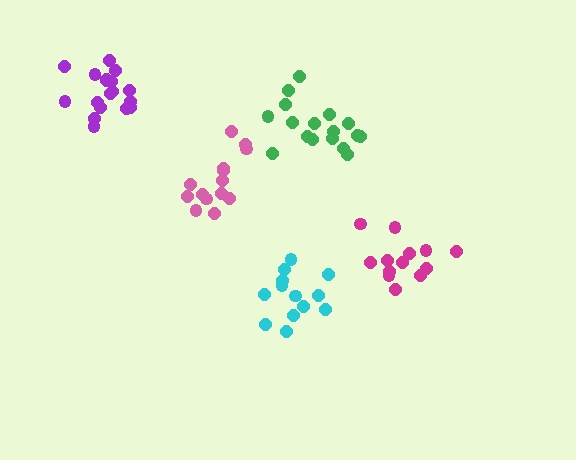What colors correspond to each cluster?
The clusters are colored: purple, magenta, green, pink, cyan.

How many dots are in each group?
Group 1: 18 dots, Group 2: 13 dots, Group 3: 17 dots, Group 4: 14 dots, Group 5: 13 dots (75 total).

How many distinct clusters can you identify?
There are 5 distinct clusters.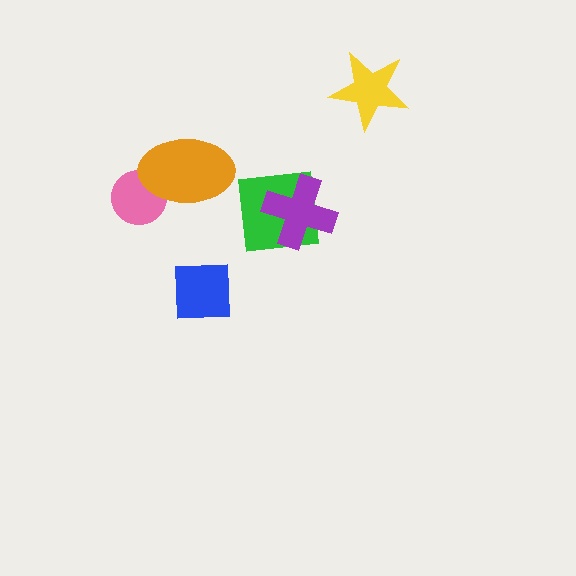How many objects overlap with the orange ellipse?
1 object overlaps with the orange ellipse.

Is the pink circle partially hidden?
Yes, it is partially covered by another shape.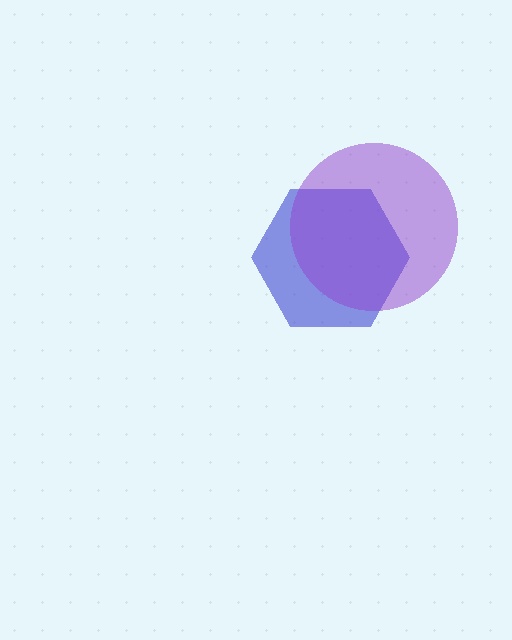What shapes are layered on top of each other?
The layered shapes are: a blue hexagon, a purple circle.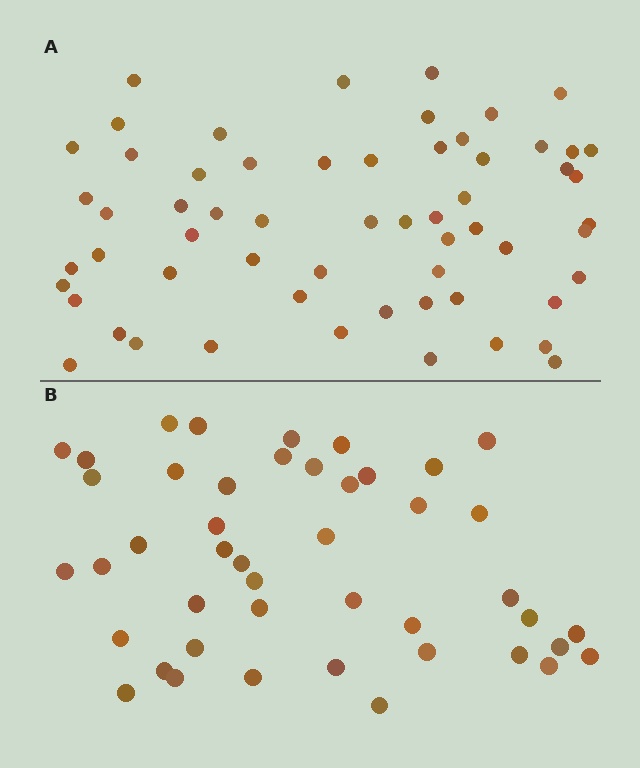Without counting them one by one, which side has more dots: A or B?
Region A (the top region) has more dots.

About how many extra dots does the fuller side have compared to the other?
Region A has approximately 15 more dots than region B.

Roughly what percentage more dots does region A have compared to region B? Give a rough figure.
About 35% more.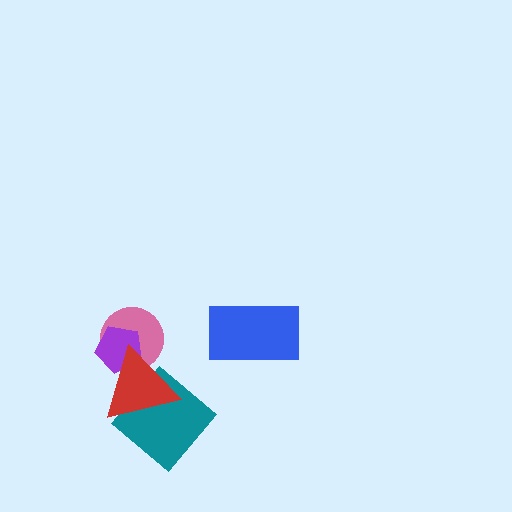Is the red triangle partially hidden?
No, no other shape covers it.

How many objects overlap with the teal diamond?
1 object overlaps with the teal diamond.